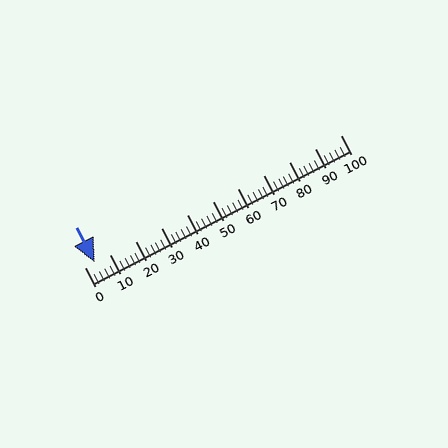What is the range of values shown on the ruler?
The ruler shows values from 0 to 100.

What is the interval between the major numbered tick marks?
The major tick marks are spaced 10 units apart.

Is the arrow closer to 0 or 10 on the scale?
The arrow is closer to 0.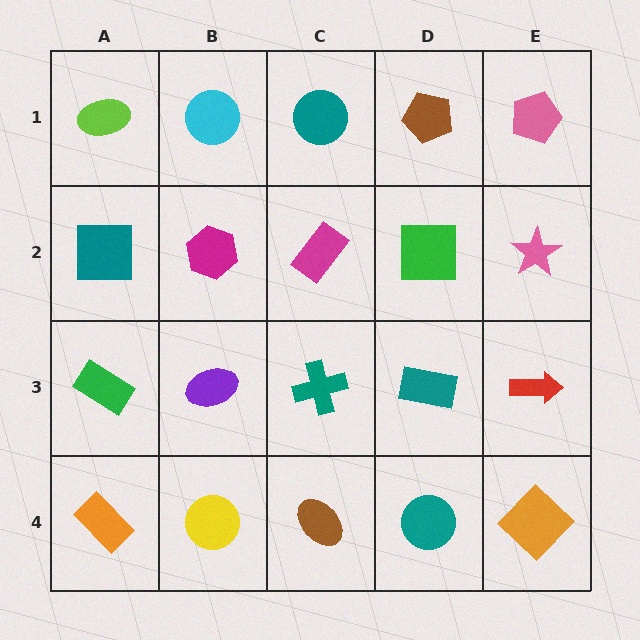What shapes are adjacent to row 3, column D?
A green square (row 2, column D), a teal circle (row 4, column D), a teal cross (row 3, column C), a red arrow (row 3, column E).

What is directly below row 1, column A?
A teal square.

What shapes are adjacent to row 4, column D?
A teal rectangle (row 3, column D), a brown ellipse (row 4, column C), an orange diamond (row 4, column E).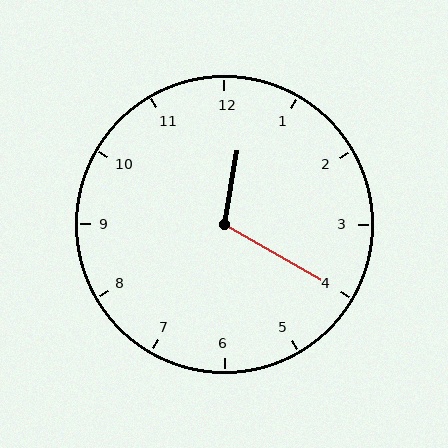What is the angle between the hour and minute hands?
Approximately 110 degrees.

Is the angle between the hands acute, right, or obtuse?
It is obtuse.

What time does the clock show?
12:20.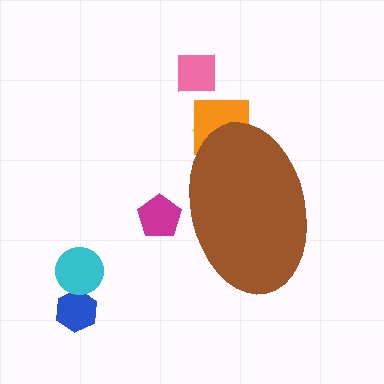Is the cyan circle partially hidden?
No, the cyan circle is fully visible.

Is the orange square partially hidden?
Yes, the orange square is partially hidden behind the brown ellipse.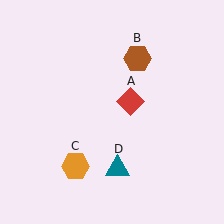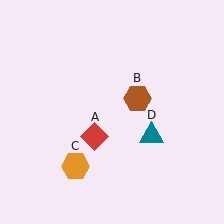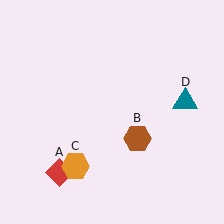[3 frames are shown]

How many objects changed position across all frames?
3 objects changed position: red diamond (object A), brown hexagon (object B), teal triangle (object D).